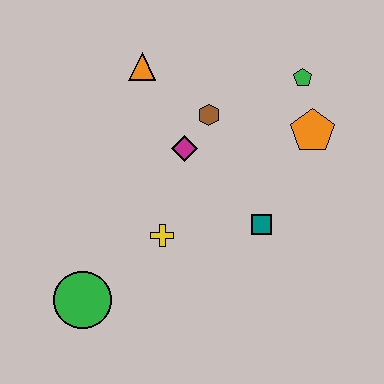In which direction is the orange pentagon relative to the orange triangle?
The orange pentagon is to the right of the orange triangle.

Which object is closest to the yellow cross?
The magenta diamond is closest to the yellow cross.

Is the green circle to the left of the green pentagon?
Yes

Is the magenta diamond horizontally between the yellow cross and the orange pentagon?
Yes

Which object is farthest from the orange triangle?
The green circle is farthest from the orange triangle.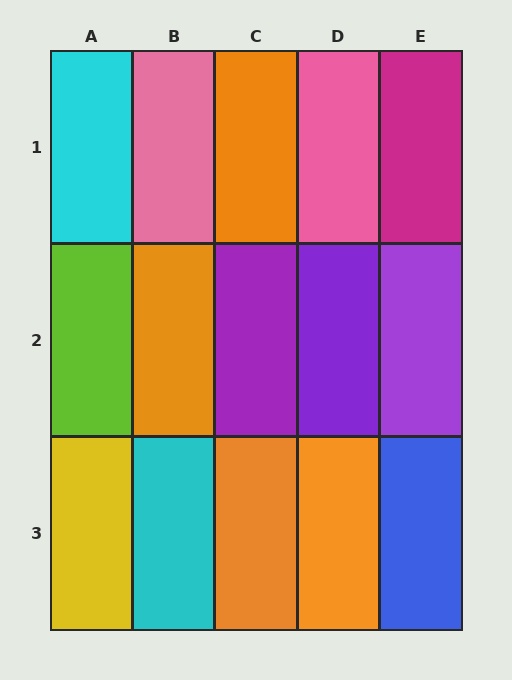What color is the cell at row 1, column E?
Magenta.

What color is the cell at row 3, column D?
Orange.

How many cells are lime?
1 cell is lime.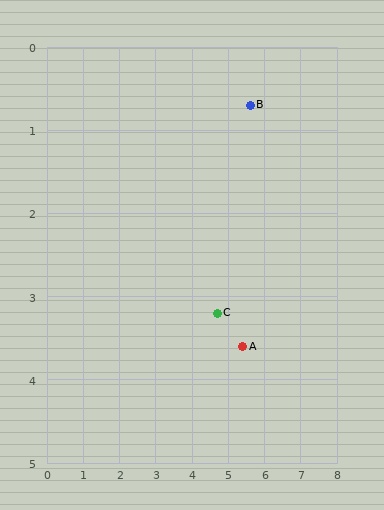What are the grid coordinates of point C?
Point C is at approximately (4.7, 3.2).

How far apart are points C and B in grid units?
Points C and B are about 2.7 grid units apart.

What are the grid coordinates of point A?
Point A is at approximately (5.4, 3.6).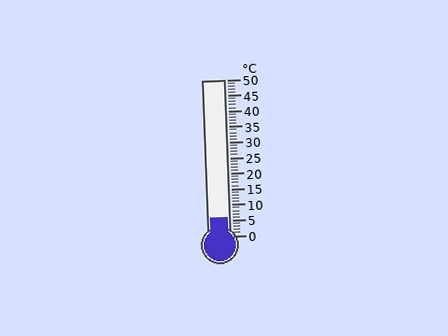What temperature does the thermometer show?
The thermometer shows approximately 6°C.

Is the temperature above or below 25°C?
The temperature is below 25°C.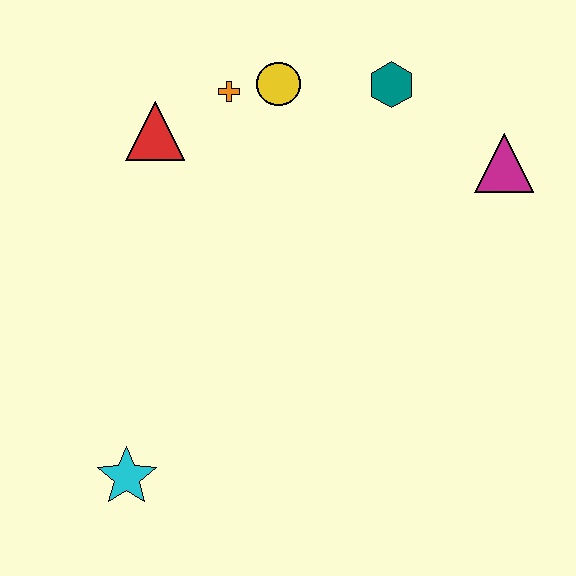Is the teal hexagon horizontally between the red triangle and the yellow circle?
No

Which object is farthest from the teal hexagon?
The cyan star is farthest from the teal hexagon.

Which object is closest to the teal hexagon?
The yellow circle is closest to the teal hexagon.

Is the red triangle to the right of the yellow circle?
No